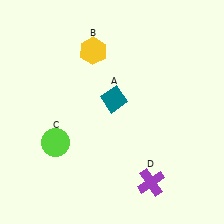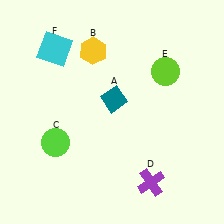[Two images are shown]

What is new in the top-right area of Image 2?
A lime circle (E) was added in the top-right area of Image 2.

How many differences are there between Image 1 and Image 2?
There are 2 differences between the two images.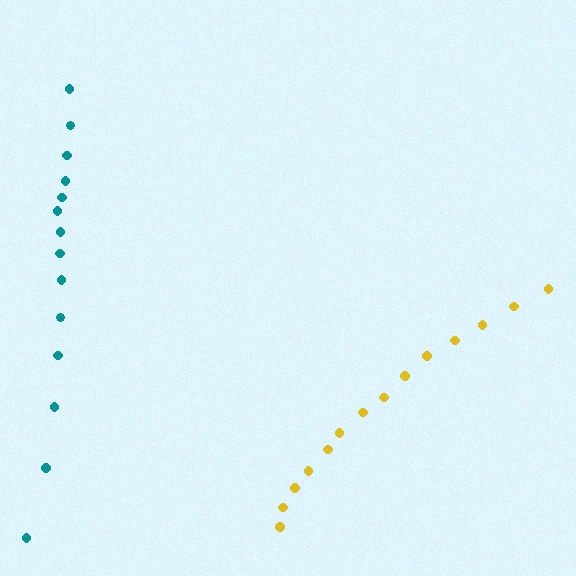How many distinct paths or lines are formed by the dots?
There are 2 distinct paths.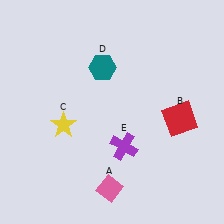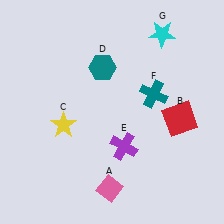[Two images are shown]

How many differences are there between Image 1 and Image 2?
There are 2 differences between the two images.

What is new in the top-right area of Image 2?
A teal cross (F) was added in the top-right area of Image 2.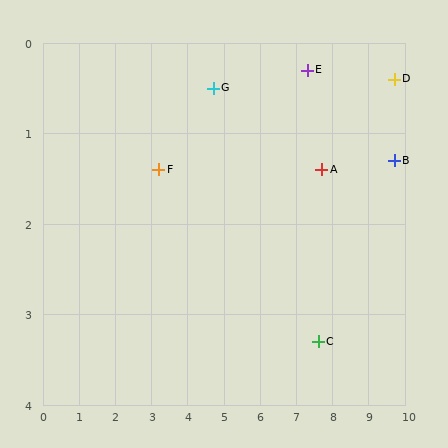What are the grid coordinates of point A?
Point A is at approximately (7.7, 1.4).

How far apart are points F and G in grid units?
Points F and G are about 1.7 grid units apart.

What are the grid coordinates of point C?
Point C is at approximately (7.6, 3.3).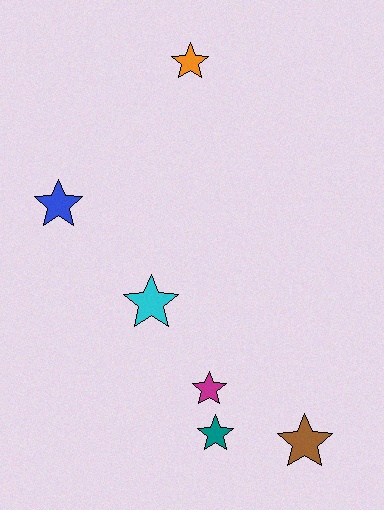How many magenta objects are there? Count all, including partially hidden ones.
There is 1 magenta object.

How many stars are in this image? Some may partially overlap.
There are 6 stars.